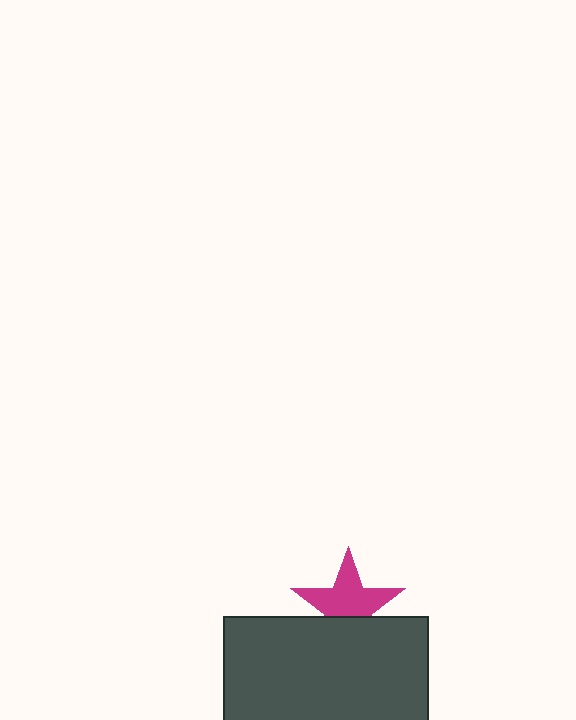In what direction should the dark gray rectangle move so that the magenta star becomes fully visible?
The dark gray rectangle should move down. That is the shortest direction to clear the overlap and leave the magenta star fully visible.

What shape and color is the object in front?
The object in front is a dark gray rectangle.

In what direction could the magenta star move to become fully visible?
The magenta star could move up. That would shift it out from behind the dark gray rectangle entirely.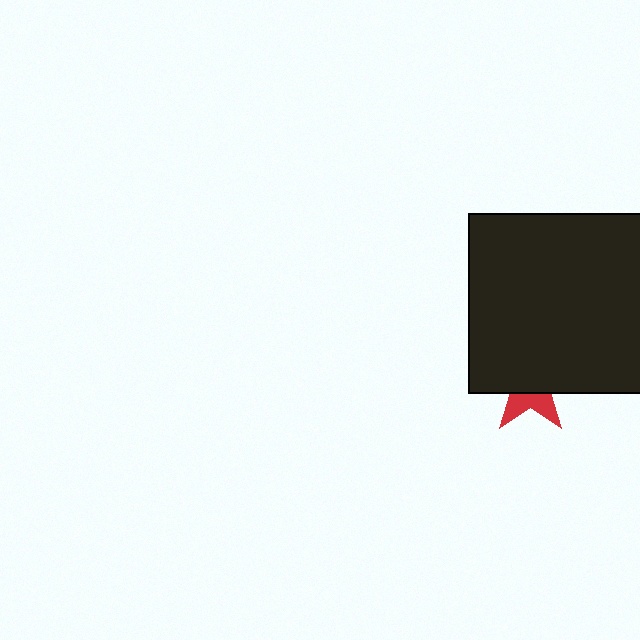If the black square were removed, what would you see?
You would see the complete red star.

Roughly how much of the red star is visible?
A small part of it is visible (roughly 35%).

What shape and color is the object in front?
The object in front is a black square.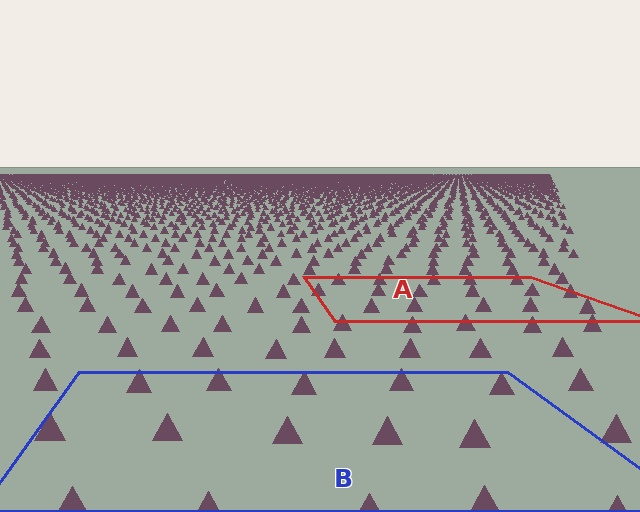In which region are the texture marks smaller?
The texture marks are smaller in region A, because it is farther away.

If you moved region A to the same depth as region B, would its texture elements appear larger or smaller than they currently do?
They would appear larger. At a closer depth, the same texture elements are projected at a bigger on-screen size.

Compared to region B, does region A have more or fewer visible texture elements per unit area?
Region A has more texture elements per unit area — they are packed more densely because it is farther away.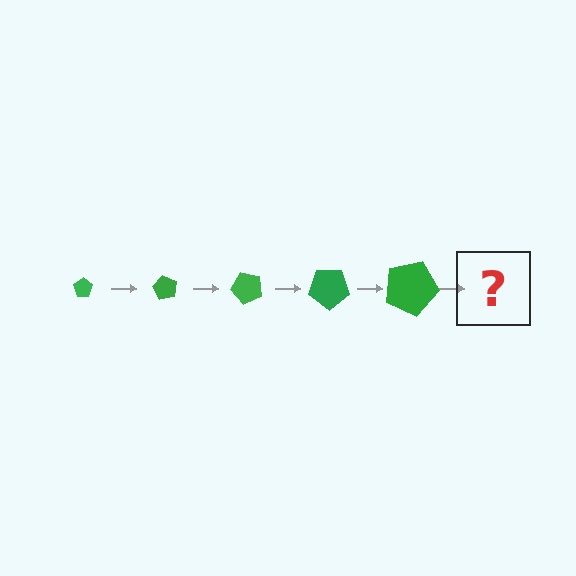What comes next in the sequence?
The next element should be a pentagon, larger than the previous one and rotated 300 degrees from the start.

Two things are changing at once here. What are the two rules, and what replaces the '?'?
The two rules are that the pentagon grows larger each step and it rotates 60 degrees each step. The '?' should be a pentagon, larger than the previous one and rotated 300 degrees from the start.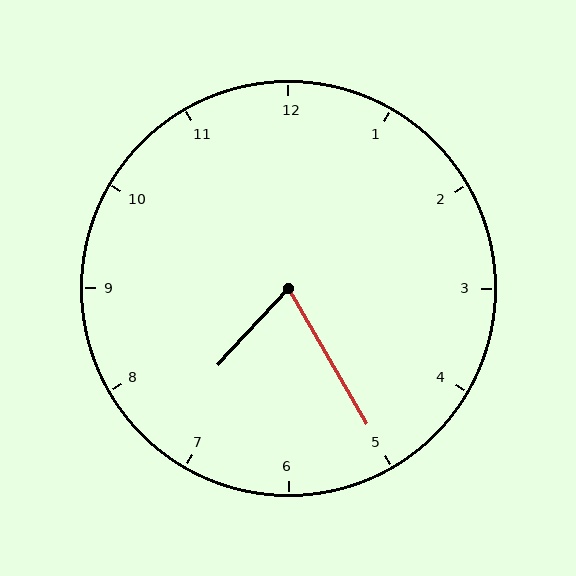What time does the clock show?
7:25.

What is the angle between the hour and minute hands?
Approximately 72 degrees.